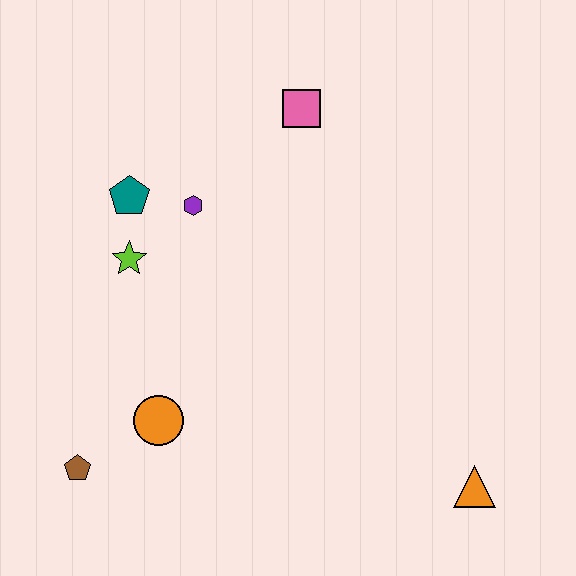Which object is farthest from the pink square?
The brown pentagon is farthest from the pink square.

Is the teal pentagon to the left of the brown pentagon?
No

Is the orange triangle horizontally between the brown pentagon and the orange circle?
No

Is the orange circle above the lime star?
No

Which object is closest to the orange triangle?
The orange circle is closest to the orange triangle.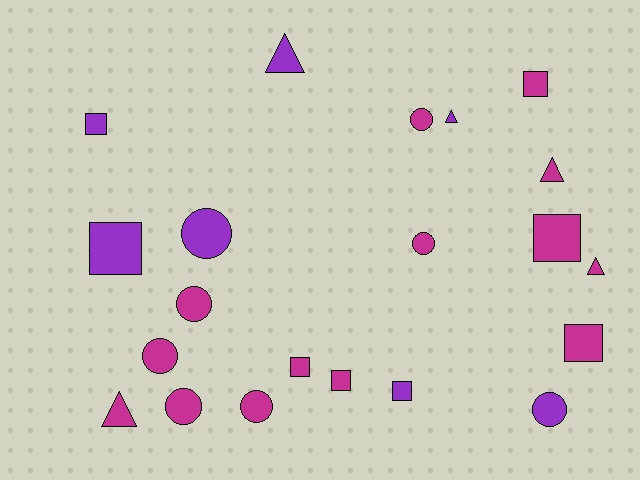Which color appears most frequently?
Magenta, with 14 objects.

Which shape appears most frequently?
Circle, with 8 objects.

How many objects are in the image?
There are 21 objects.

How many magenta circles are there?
There are 6 magenta circles.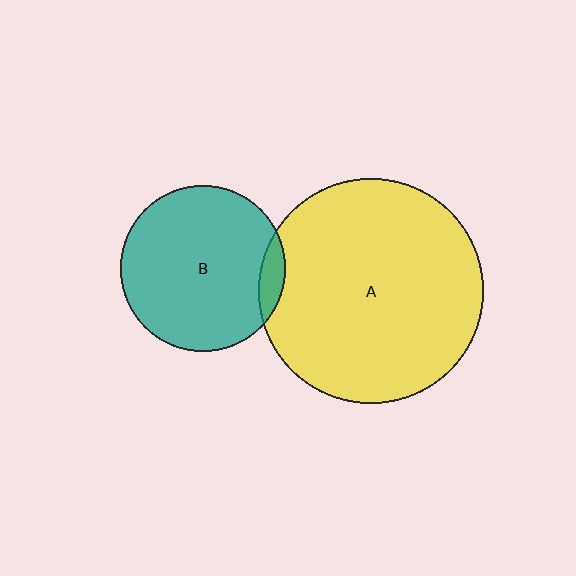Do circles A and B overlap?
Yes.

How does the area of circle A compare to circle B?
Approximately 1.8 times.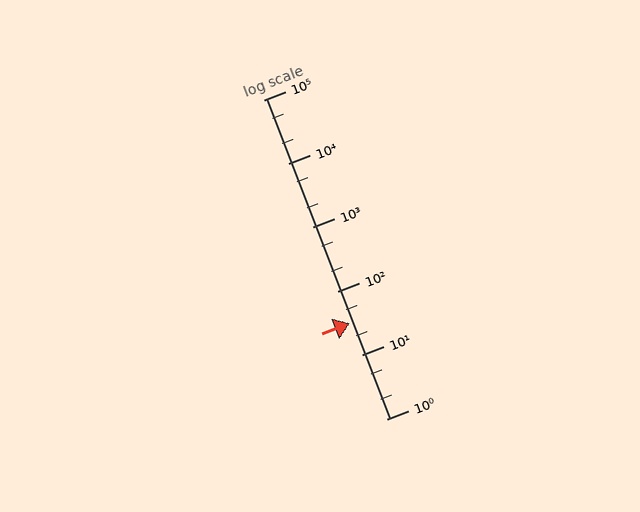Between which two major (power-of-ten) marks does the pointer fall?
The pointer is between 10 and 100.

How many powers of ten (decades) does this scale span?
The scale spans 5 decades, from 1 to 100000.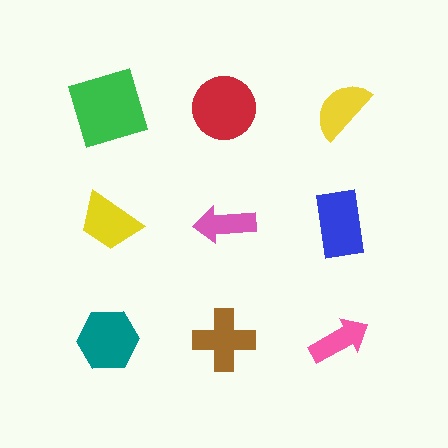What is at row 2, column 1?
A yellow trapezoid.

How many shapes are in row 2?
3 shapes.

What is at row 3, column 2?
A brown cross.